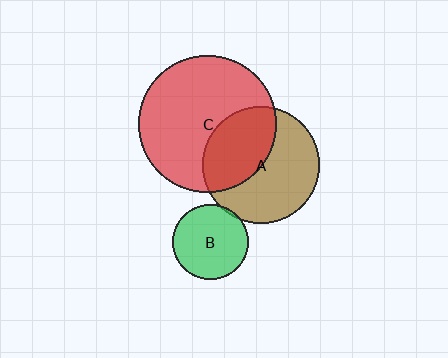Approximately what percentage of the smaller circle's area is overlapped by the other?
Approximately 40%.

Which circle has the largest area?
Circle C (red).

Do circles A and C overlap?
Yes.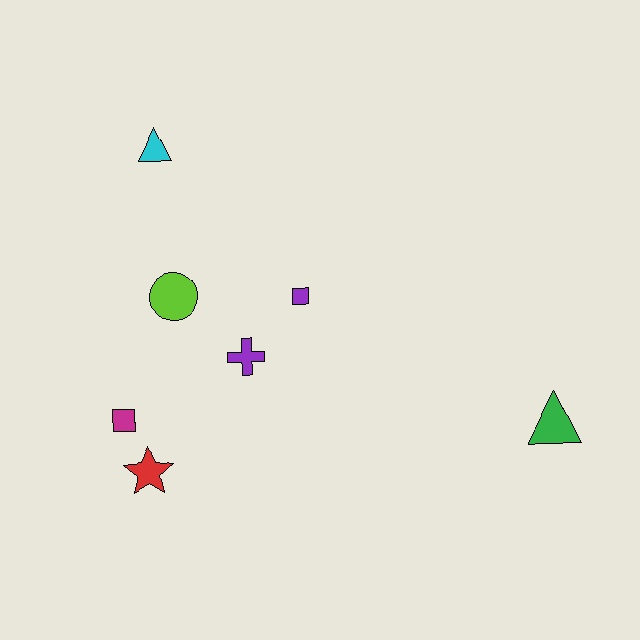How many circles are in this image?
There is 1 circle.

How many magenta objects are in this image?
There is 1 magenta object.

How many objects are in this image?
There are 7 objects.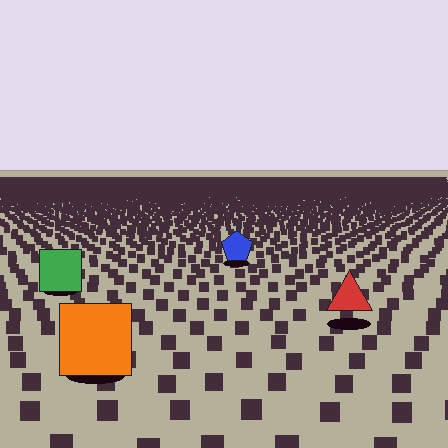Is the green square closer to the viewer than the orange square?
No. The orange square is closer — you can tell from the texture gradient: the ground texture is coarser near it.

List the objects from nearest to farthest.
From nearest to farthest: the orange square, the red triangle, the green square, the blue pentagon.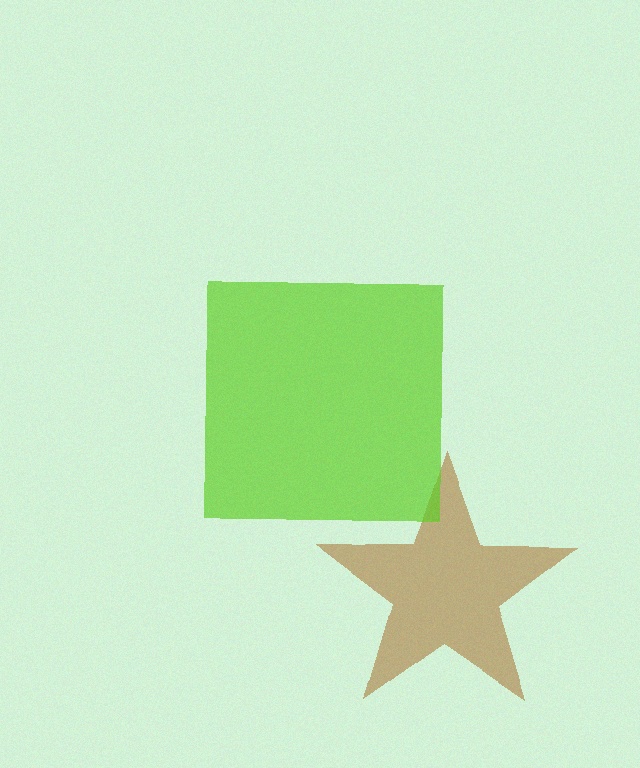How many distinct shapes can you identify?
There are 2 distinct shapes: a brown star, a lime square.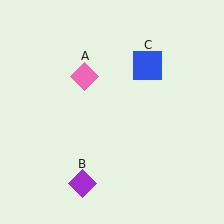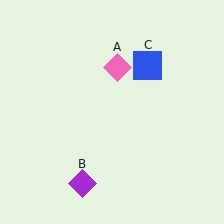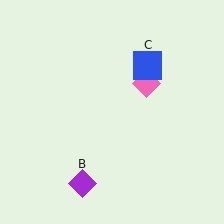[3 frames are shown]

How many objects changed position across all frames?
1 object changed position: pink diamond (object A).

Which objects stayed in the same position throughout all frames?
Purple diamond (object B) and blue square (object C) remained stationary.